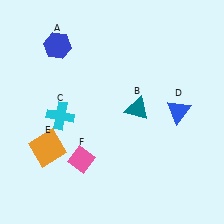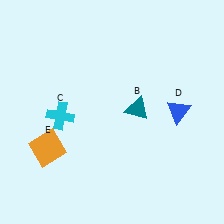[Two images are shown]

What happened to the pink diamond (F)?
The pink diamond (F) was removed in Image 2. It was in the bottom-left area of Image 1.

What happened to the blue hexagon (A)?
The blue hexagon (A) was removed in Image 2. It was in the top-left area of Image 1.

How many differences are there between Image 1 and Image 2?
There are 2 differences between the two images.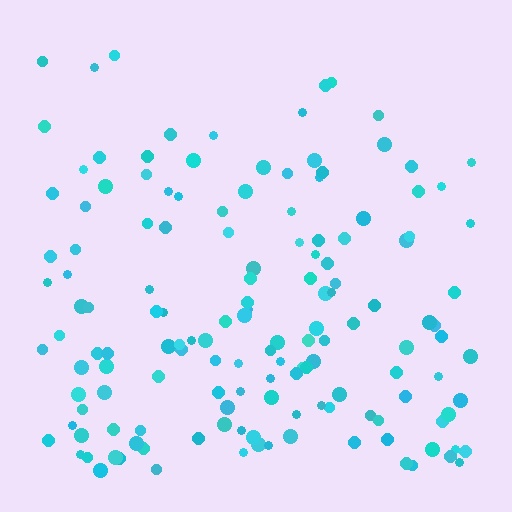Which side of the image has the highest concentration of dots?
The bottom.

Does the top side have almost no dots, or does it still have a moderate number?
Still a moderate number, just noticeably fewer than the bottom.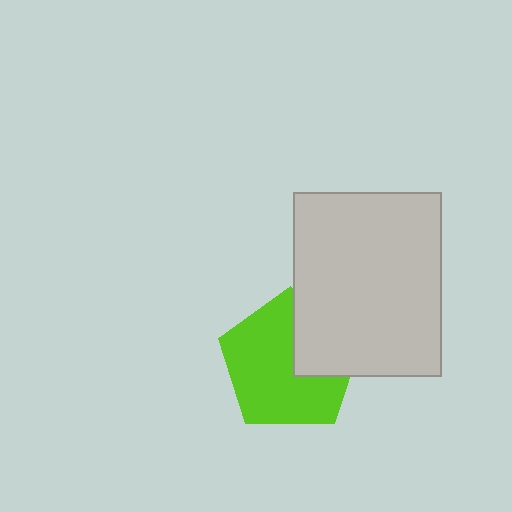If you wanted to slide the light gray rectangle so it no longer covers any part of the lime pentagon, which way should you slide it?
Slide it right — that is the most direct way to separate the two shapes.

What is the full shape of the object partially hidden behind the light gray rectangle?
The partially hidden object is a lime pentagon.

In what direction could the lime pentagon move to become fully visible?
The lime pentagon could move left. That would shift it out from behind the light gray rectangle entirely.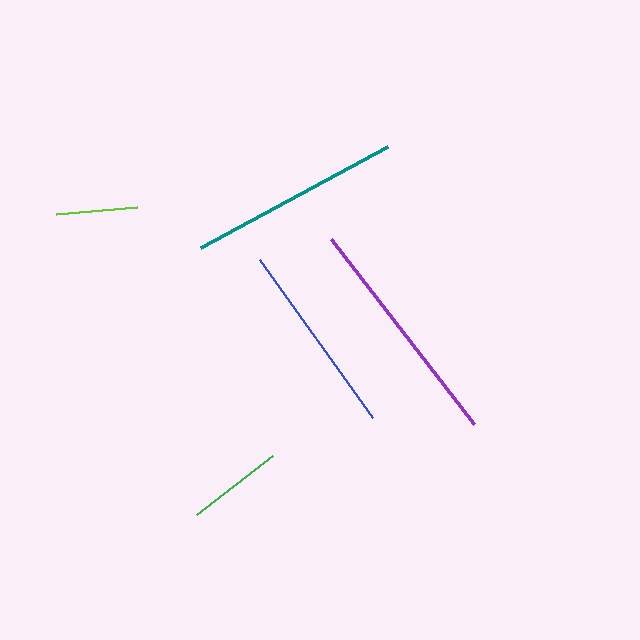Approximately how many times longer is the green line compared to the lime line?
The green line is approximately 1.2 times the length of the lime line.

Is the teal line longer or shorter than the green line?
The teal line is longer than the green line.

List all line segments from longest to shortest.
From longest to shortest: purple, teal, blue, green, lime.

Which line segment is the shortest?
The lime line is the shortest at approximately 81 pixels.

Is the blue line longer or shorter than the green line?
The blue line is longer than the green line.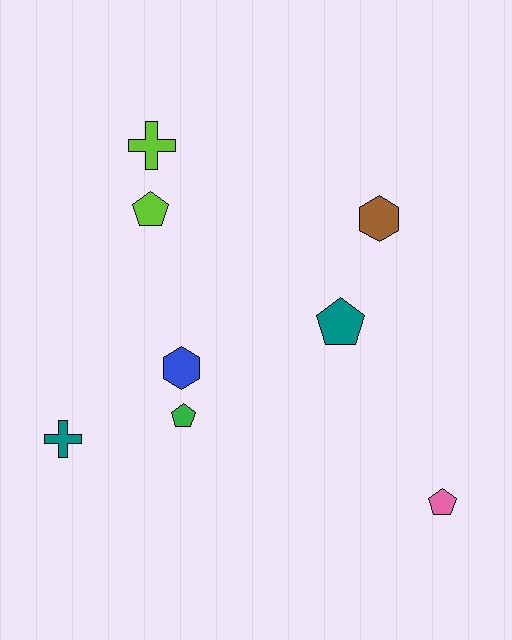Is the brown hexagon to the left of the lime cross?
No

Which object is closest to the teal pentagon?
The brown hexagon is closest to the teal pentagon.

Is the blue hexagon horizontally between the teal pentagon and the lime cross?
Yes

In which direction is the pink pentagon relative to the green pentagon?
The pink pentagon is to the right of the green pentagon.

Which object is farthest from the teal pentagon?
The teal cross is farthest from the teal pentagon.